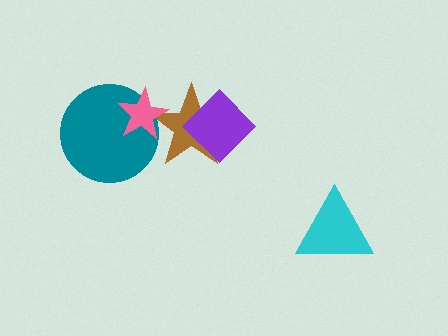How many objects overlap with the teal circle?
2 objects overlap with the teal circle.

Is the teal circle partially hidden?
Yes, it is partially covered by another shape.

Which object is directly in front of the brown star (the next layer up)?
The teal circle is directly in front of the brown star.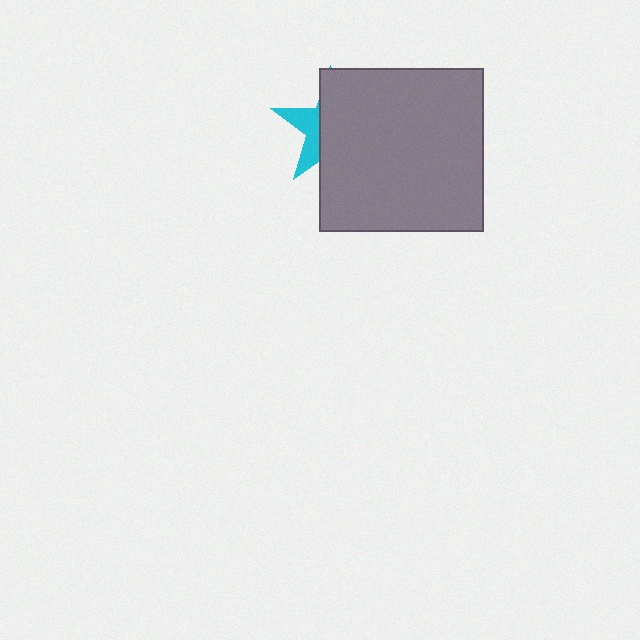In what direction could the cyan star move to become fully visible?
The cyan star could move left. That would shift it out from behind the gray square entirely.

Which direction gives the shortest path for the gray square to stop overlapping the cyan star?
Moving right gives the shortest separation.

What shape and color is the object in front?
The object in front is a gray square.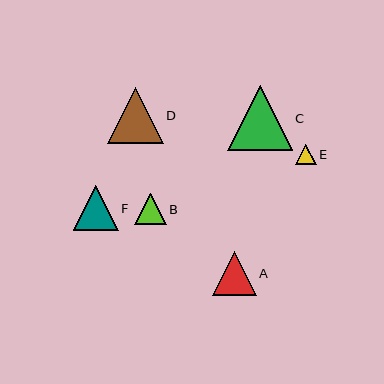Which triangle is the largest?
Triangle C is the largest with a size of approximately 64 pixels.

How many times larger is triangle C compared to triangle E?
Triangle C is approximately 3.1 times the size of triangle E.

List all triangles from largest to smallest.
From largest to smallest: C, D, F, A, B, E.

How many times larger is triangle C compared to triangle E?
Triangle C is approximately 3.1 times the size of triangle E.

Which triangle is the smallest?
Triangle E is the smallest with a size of approximately 20 pixels.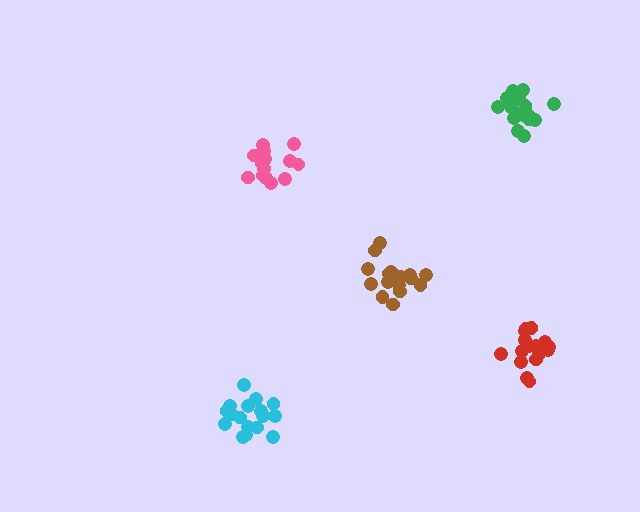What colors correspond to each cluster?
The clusters are colored: pink, red, green, brown, cyan.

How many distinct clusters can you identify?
There are 5 distinct clusters.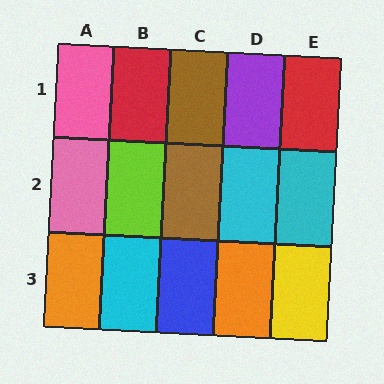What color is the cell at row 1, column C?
Brown.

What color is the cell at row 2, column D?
Cyan.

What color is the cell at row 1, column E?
Red.